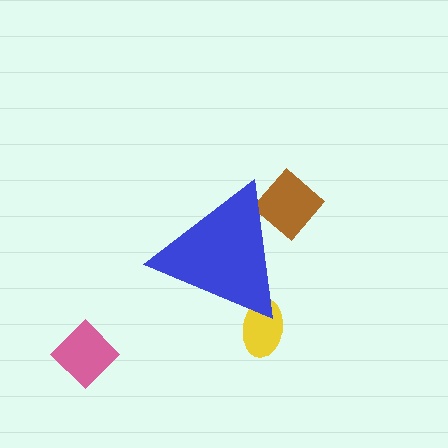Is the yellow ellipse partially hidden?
Yes, the yellow ellipse is partially hidden behind the blue triangle.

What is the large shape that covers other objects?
A blue triangle.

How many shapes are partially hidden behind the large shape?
2 shapes are partially hidden.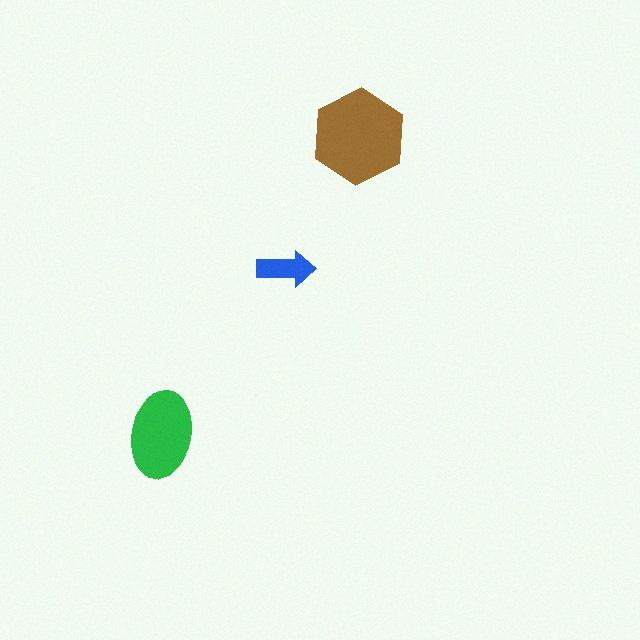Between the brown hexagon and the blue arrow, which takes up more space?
The brown hexagon.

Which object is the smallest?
The blue arrow.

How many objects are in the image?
There are 3 objects in the image.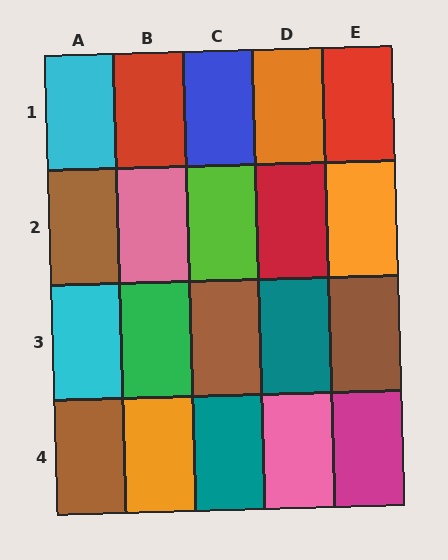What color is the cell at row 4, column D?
Pink.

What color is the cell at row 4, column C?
Teal.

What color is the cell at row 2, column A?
Brown.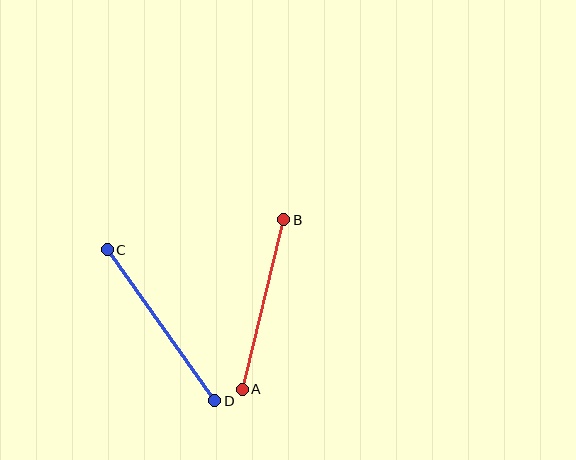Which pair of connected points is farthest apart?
Points C and D are farthest apart.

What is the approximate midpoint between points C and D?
The midpoint is at approximately (161, 325) pixels.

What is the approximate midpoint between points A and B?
The midpoint is at approximately (263, 304) pixels.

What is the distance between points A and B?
The distance is approximately 174 pixels.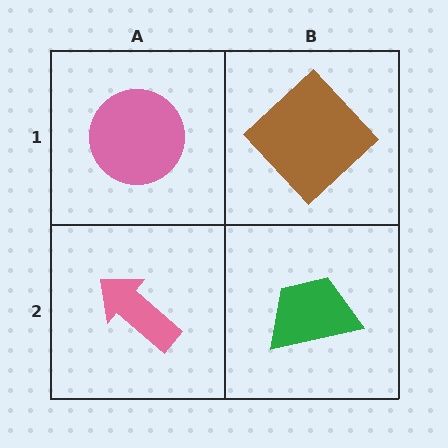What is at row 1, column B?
A brown diamond.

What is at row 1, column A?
A pink circle.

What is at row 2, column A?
A pink arrow.